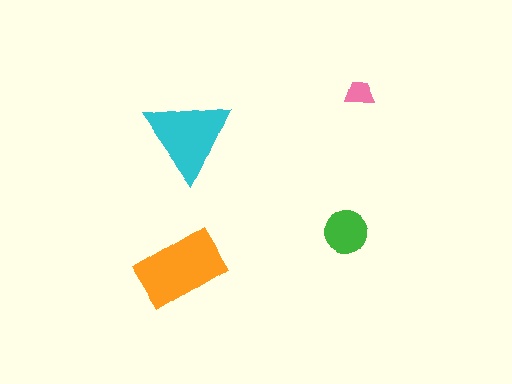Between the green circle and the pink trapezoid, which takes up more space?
The green circle.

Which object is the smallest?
The pink trapezoid.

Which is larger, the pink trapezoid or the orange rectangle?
The orange rectangle.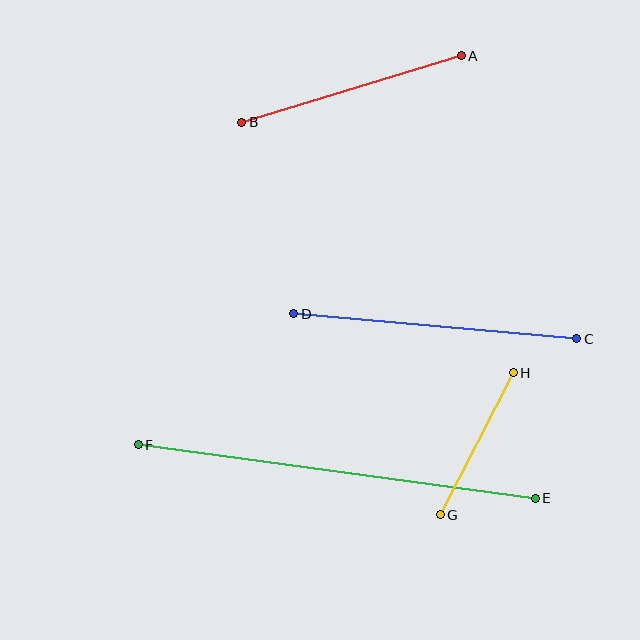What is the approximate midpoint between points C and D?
The midpoint is at approximately (435, 326) pixels.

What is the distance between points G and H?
The distance is approximately 160 pixels.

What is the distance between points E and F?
The distance is approximately 400 pixels.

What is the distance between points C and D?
The distance is approximately 284 pixels.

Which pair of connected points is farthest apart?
Points E and F are farthest apart.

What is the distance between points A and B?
The distance is approximately 230 pixels.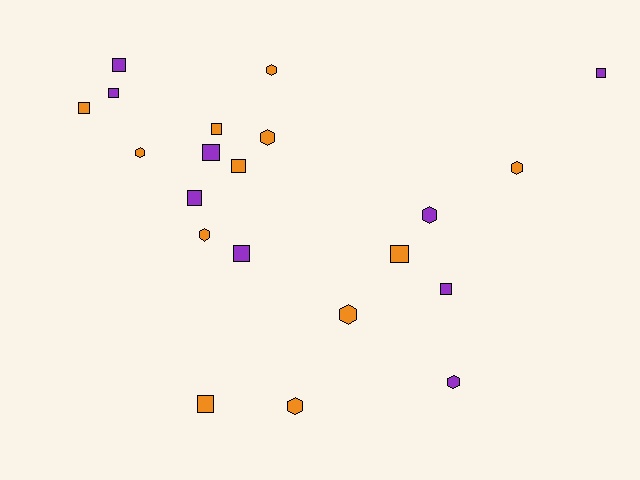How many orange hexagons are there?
There are 7 orange hexagons.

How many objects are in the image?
There are 21 objects.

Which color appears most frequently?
Orange, with 12 objects.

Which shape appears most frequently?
Square, with 12 objects.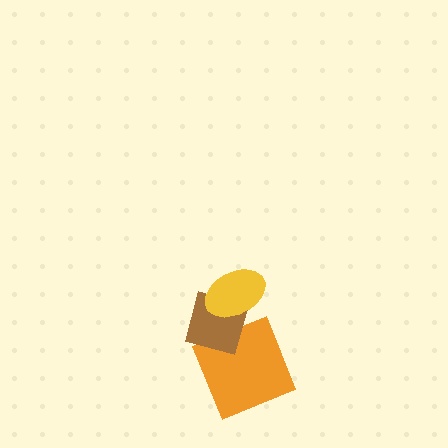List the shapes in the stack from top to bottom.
From top to bottom: the yellow ellipse, the brown diamond, the orange square.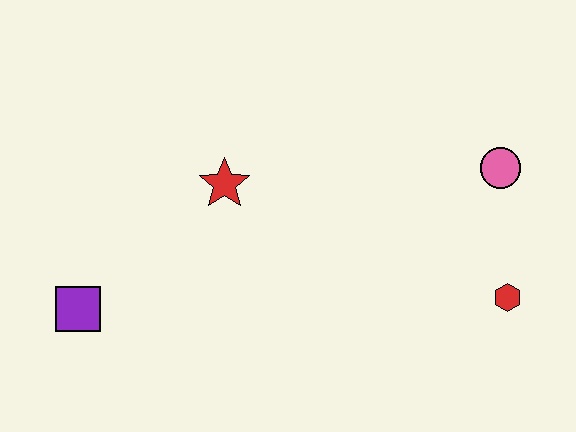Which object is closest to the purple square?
The red star is closest to the purple square.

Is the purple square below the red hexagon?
Yes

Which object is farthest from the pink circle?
The purple square is farthest from the pink circle.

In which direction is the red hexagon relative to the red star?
The red hexagon is to the right of the red star.